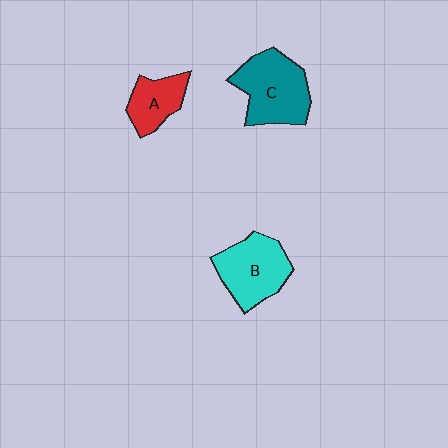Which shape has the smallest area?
Shape A (red).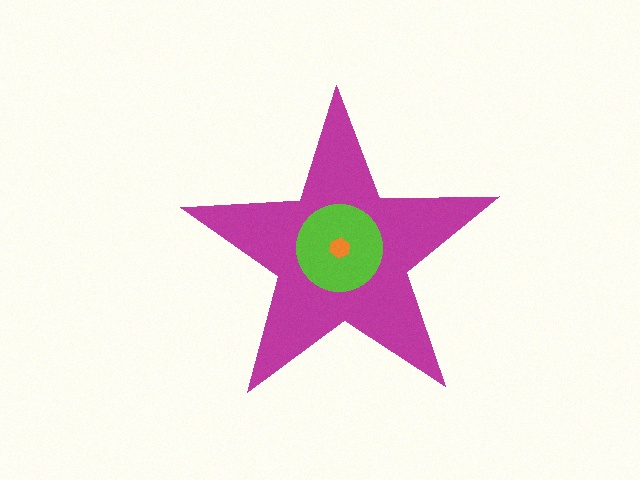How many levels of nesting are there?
3.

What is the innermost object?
The orange hexagon.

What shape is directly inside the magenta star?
The lime circle.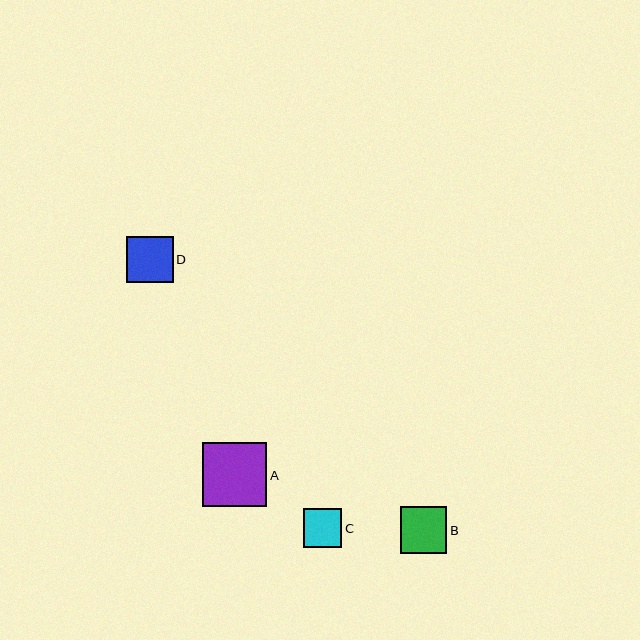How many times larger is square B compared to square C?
Square B is approximately 1.2 times the size of square C.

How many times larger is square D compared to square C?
Square D is approximately 1.2 times the size of square C.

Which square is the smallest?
Square C is the smallest with a size of approximately 39 pixels.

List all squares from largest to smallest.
From largest to smallest: A, B, D, C.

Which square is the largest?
Square A is the largest with a size of approximately 64 pixels.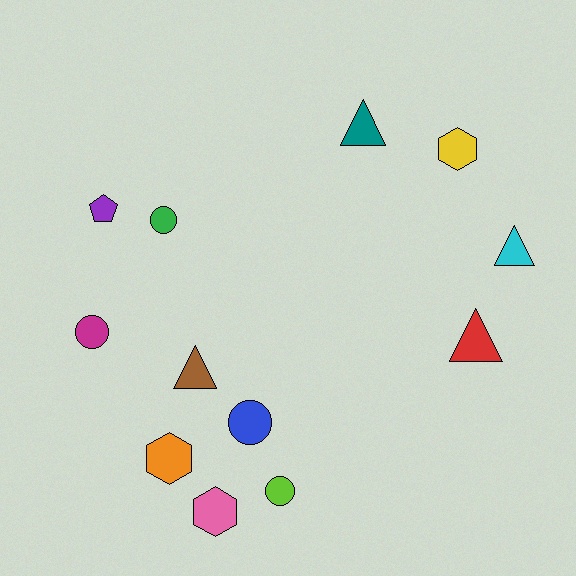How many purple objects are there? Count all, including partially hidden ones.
There is 1 purple object.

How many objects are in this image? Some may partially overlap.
There are 12 objects.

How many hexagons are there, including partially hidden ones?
There are 3 hexagons.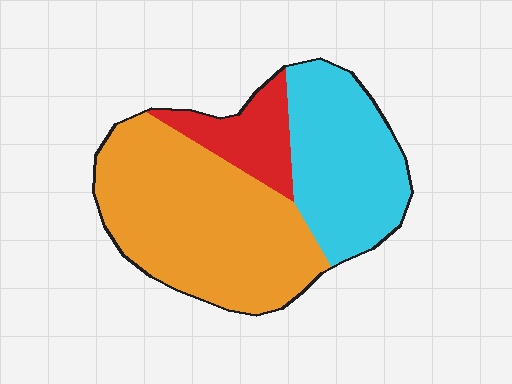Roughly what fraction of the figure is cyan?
Cyan covers 33% of the figure.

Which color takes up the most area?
Orange, at roughly 55%.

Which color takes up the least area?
Red, at roughly 15%.